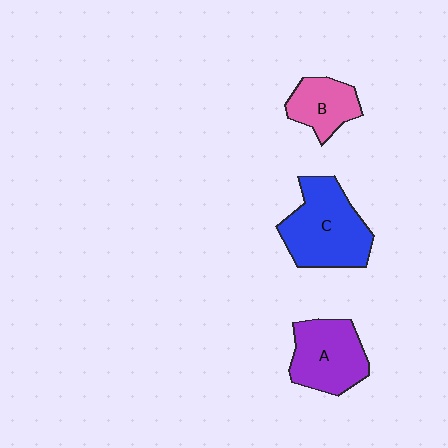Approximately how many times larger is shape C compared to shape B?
Approximately 1.8 times.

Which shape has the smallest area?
Shape B (pink).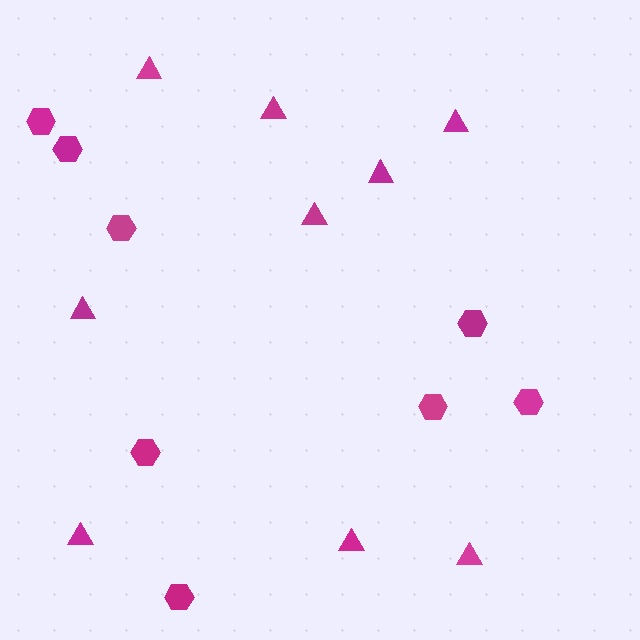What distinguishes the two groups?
There are 2 groups: one group of hexagons (8) and one group of triangles (9).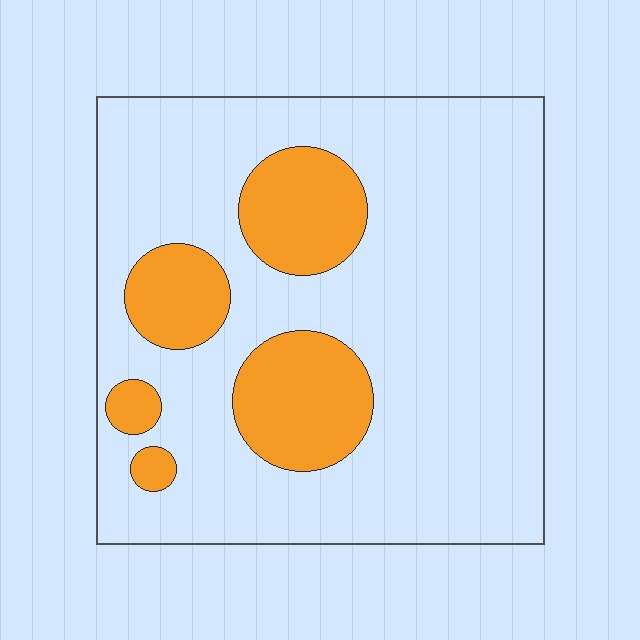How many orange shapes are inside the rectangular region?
5.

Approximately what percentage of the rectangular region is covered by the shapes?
Approximately 20%.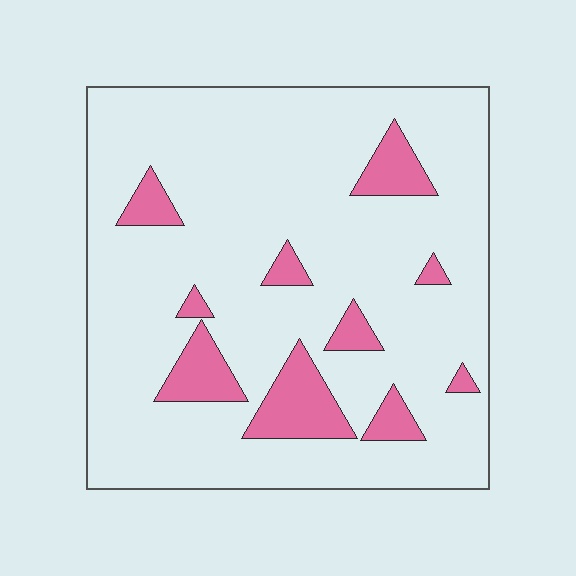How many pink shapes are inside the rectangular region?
10.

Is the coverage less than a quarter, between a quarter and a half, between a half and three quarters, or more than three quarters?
Less than a quarter.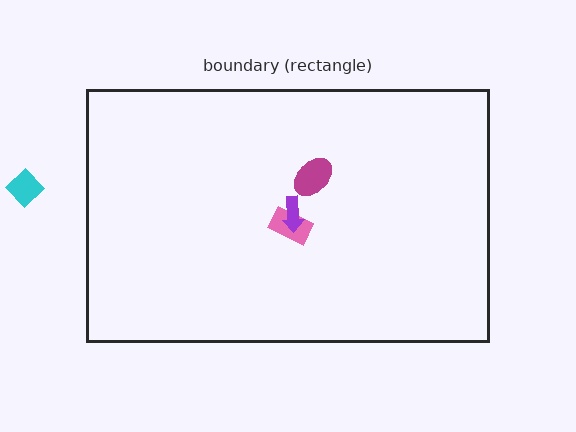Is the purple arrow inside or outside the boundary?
Inside.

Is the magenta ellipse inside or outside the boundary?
Inside.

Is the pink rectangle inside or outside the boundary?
Inside.